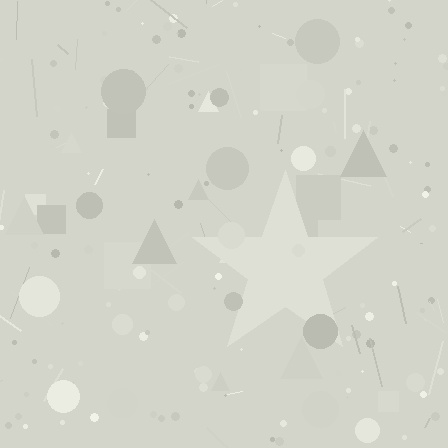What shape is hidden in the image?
A star is hidden in the image.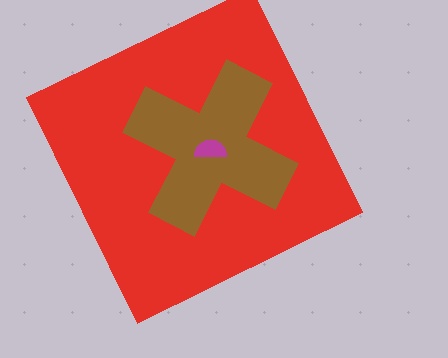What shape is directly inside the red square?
The brown cross.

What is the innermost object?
The magenta semicircle.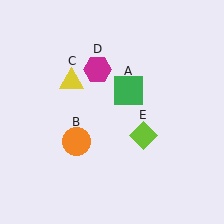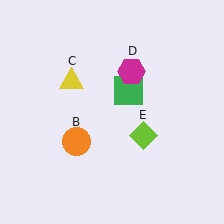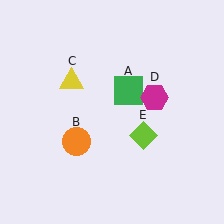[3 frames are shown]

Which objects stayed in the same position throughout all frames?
Green square (object A) and orange circle (object B) and yellow triangle (object C) and lime diamond (object E) remained stationary.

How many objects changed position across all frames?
1 object changed position: magenta hexagon (object D).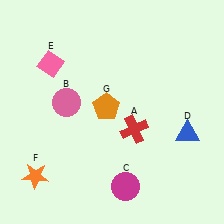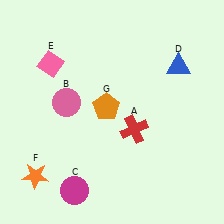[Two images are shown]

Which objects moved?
The objects that moved are: the magenta circle (C), the blue triangle (D).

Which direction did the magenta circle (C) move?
The magenta circle (C) moved left.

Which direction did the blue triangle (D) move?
The blue triangle (D) moved up.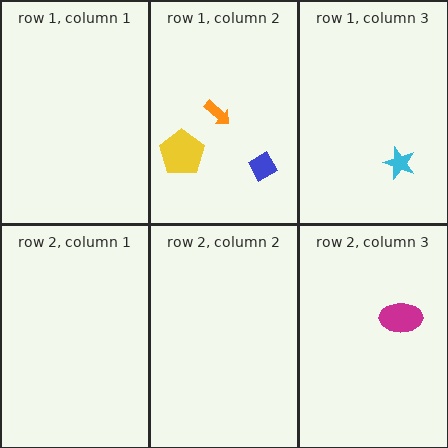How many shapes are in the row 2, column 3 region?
1.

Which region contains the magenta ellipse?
The row 2, column 3 region.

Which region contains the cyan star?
The row 1, column 3 region.